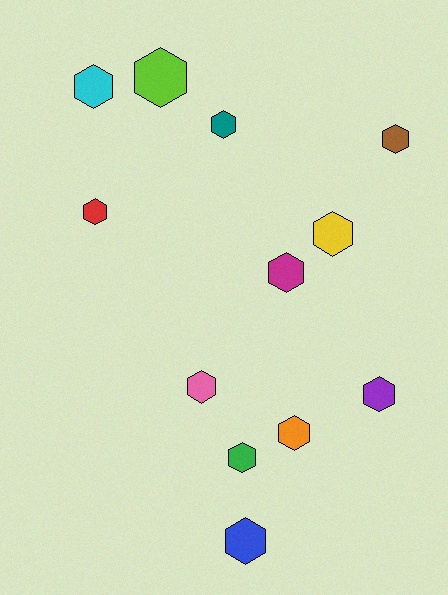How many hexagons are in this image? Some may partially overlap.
There are 12 hexagons.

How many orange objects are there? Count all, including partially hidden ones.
There is 1 orange object.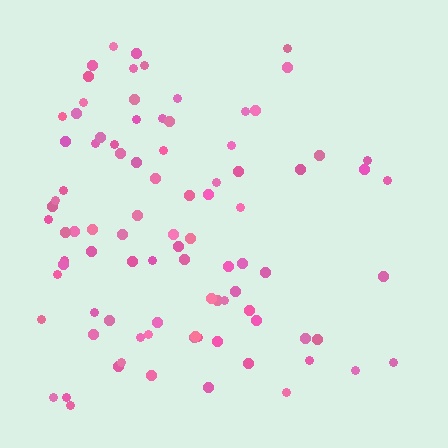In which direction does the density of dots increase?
From right to left, with the left side densest.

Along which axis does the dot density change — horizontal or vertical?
Horizontal.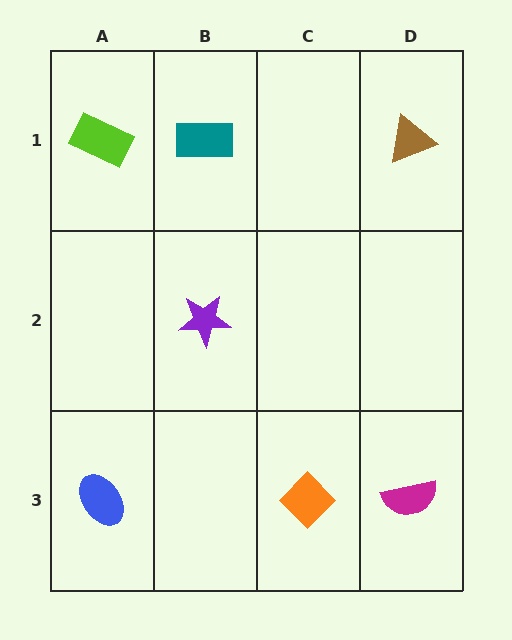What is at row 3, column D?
A magenta semicircle.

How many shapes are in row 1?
3 shapes.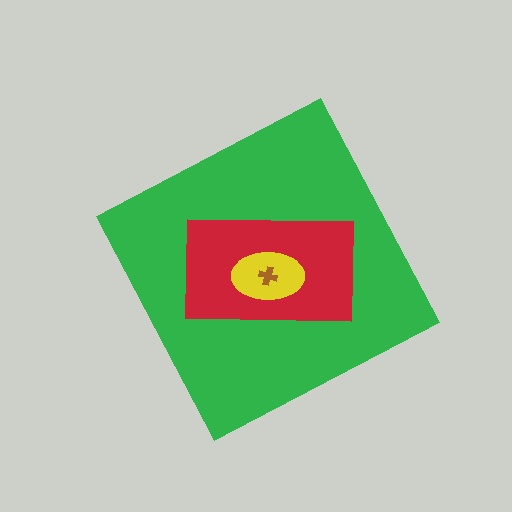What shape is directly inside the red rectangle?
The yellow ellipse.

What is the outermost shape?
The green diamond.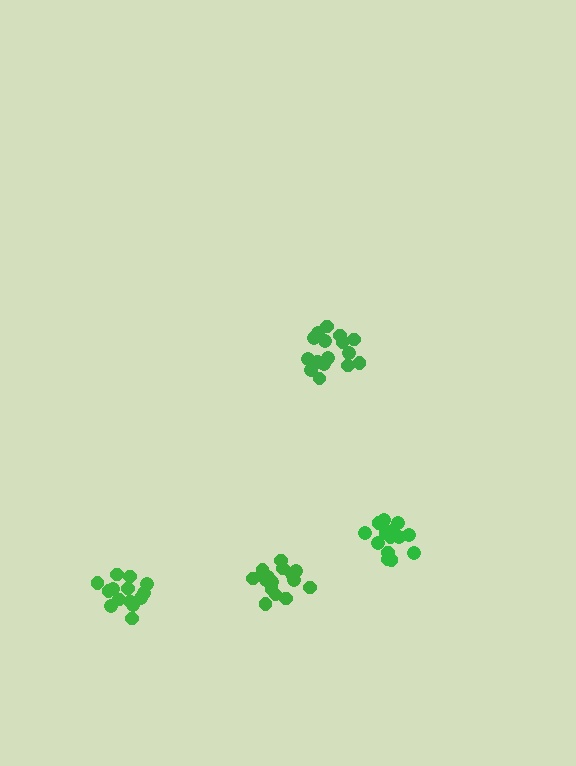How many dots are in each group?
Group 1: 15 dots, Group 2: 14 dots, Group 3: 14 dots, Group 4: 16 dots (59 total).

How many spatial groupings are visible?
There are 4 spatial groupings.